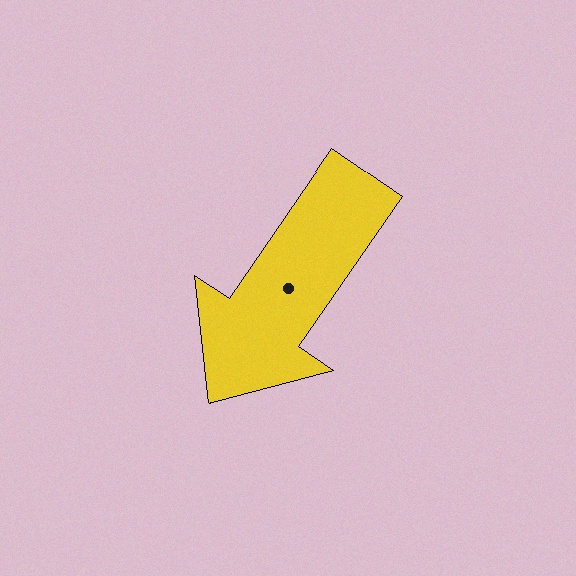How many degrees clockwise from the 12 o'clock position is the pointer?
Approximately 214 degrees.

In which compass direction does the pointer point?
Southwest.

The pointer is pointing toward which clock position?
Roughly 7 o'clock.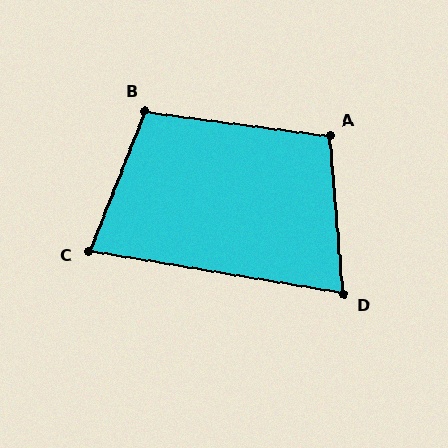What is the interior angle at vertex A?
Approximately 102 degrees (obtuse).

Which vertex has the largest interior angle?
B, at approximately 104 degrees.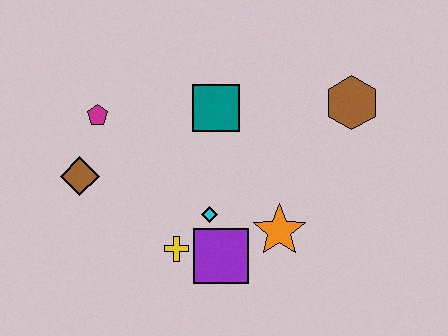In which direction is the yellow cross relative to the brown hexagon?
The yellow cross is to the left of the brown hexagon.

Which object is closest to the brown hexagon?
The teal square is closest to the brown hexagon.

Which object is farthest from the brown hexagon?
The brown diamond is farthest from the brown hexagon.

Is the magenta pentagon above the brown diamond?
Yes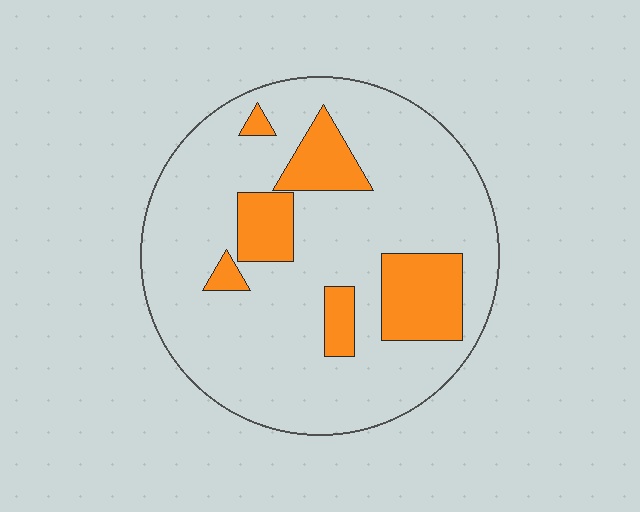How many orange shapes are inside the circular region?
6.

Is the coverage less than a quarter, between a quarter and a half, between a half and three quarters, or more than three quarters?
Less than a quarter.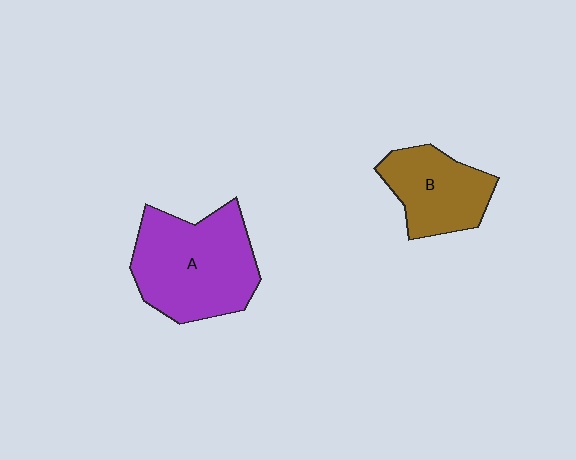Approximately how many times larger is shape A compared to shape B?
Approximately 1.6 times.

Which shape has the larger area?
Shape A (purple).